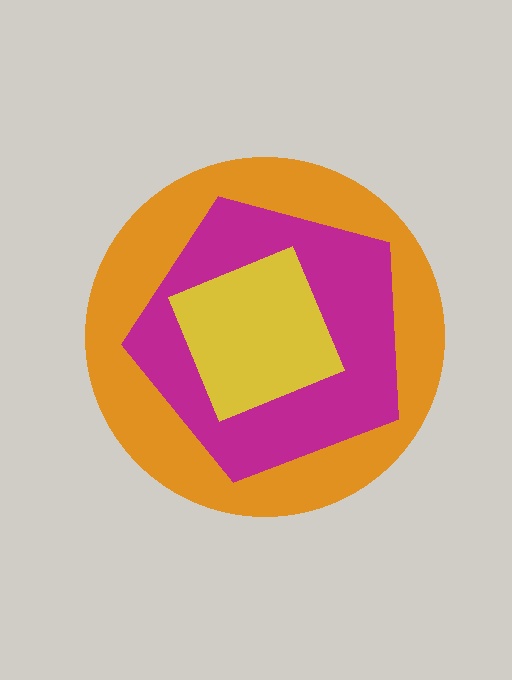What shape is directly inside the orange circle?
The magenta pentagon.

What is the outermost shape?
The orange circle.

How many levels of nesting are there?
3.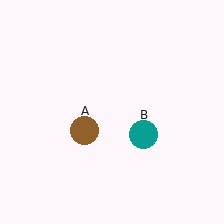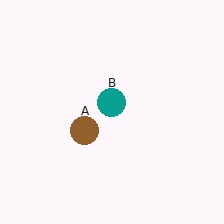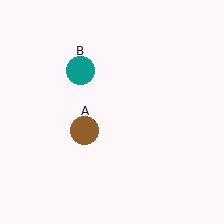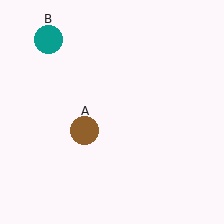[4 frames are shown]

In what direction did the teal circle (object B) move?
The teal circle (object B) moved up and to the left.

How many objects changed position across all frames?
1 object changed position: teal circle (object B).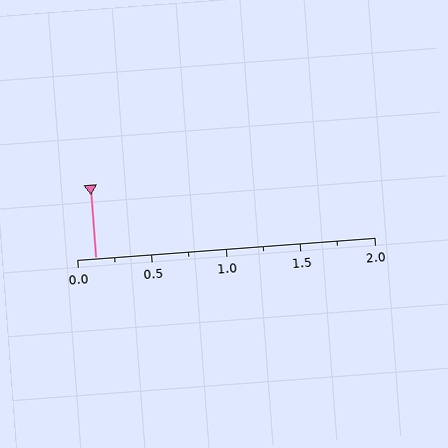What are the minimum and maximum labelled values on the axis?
The axis runs from 0.0 to 2.0.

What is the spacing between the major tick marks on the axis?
The major ticks are spaced 0.5 apart.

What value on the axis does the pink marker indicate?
The marker indicates approximately 0.12.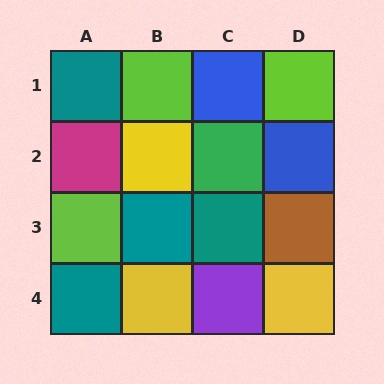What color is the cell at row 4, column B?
Yellow.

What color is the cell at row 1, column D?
Lime.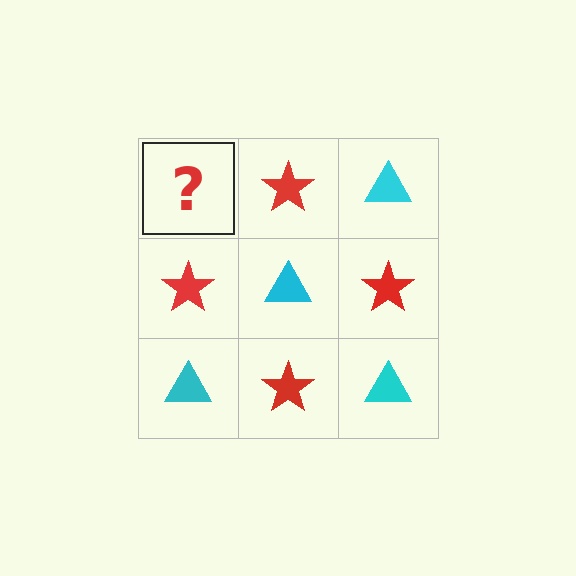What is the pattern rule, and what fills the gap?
The rule is that it alternates cyan triangle and red star in a checkerboard pattern. The gap should be filled with a cyan triangle.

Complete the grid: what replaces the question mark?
The question mark should be replaced with a cyan triangle.